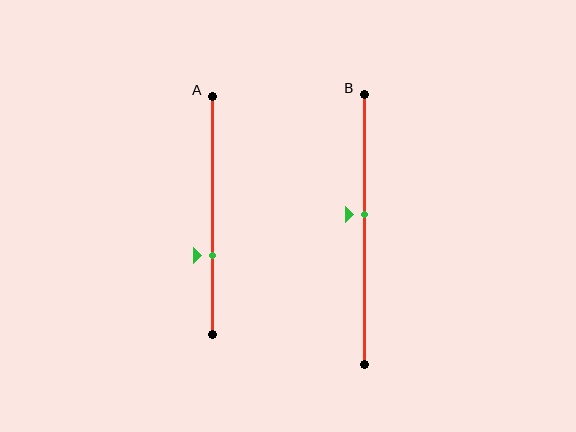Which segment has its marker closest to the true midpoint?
Segment B has its marker closest to the true midpoint.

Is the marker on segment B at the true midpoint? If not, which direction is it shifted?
No, the marker on segment B is shifted upward by about 6% of the segment length.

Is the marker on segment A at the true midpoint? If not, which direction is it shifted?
No, the marker on segment A is shifted downward by about 17% of the segment length.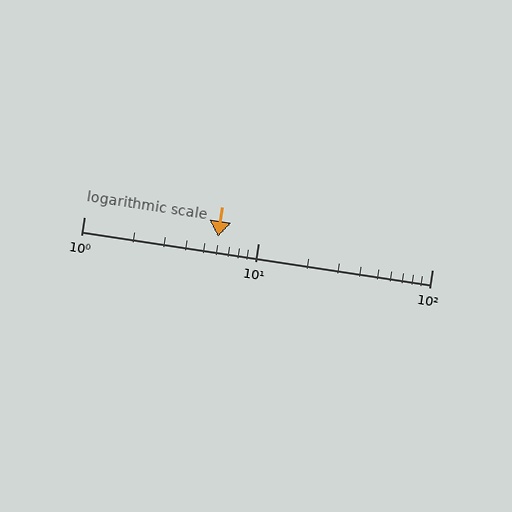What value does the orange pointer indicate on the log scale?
The pointer indicates approximately 5.9.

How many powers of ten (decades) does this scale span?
The scale spans 2 decades, from 1 to 100.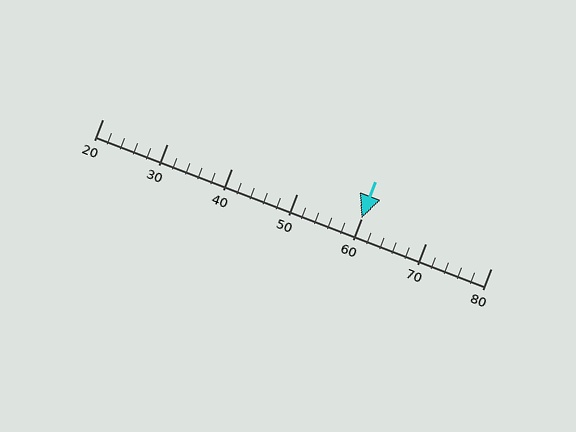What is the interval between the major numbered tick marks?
The major tick marks are spaced 10 units apart.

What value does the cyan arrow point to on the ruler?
The cyan arrow points to approximately 60.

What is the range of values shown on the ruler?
The ruler shows values from 20 to 80.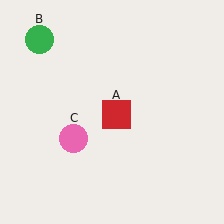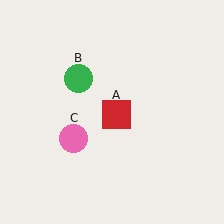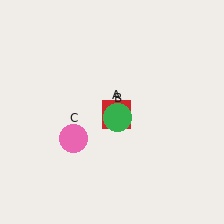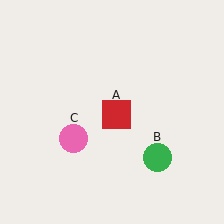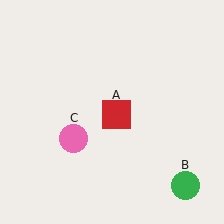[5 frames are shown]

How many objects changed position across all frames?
1 object changed position: green circle (object B).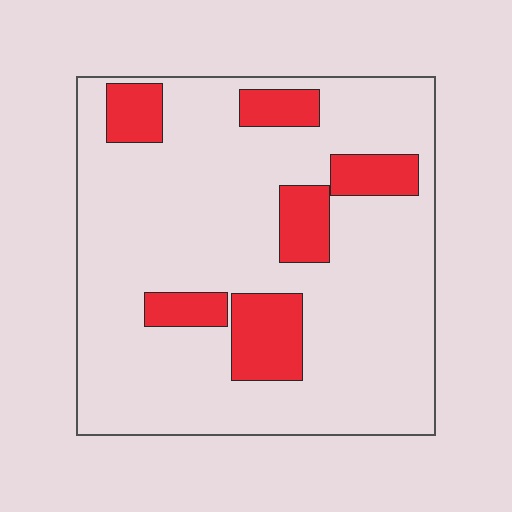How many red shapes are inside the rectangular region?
6.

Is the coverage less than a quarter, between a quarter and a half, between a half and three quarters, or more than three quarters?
Less than a quarter.